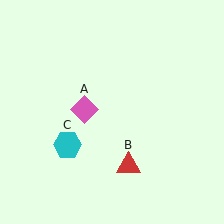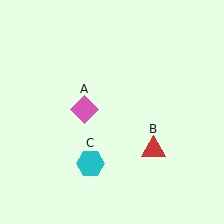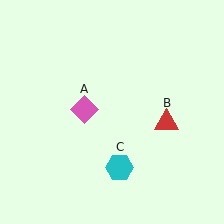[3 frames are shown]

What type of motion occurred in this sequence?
The red triangle (object B), cyan hexagon (object C) rotated counterclockwise around the center of the scene.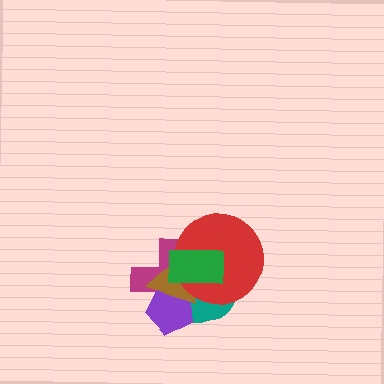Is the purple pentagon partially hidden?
Yes, it is partially covered by another shape.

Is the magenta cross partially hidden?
Yes, it is partially covered by another shape.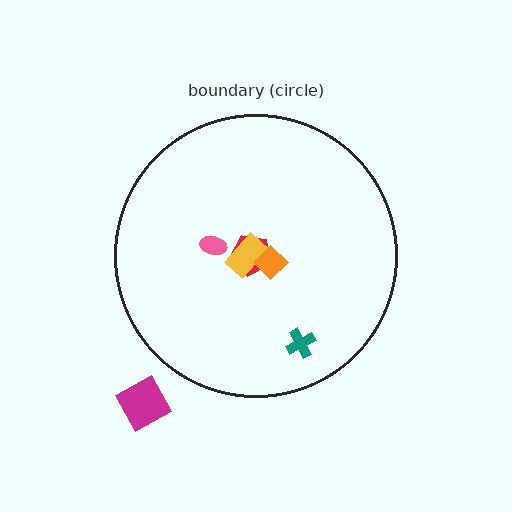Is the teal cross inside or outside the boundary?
Inside.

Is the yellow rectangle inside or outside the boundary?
Inside.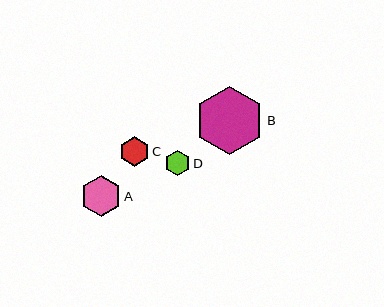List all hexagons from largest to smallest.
From largest to smallest: B, A, C, D.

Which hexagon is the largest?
Hexagon B is the largest with a size of approximately 68 pixels.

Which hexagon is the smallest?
Hexagon D is the smallest with a size of approximately 25 pixels.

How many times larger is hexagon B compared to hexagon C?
Hexagon B is approximately 2.3 times the size of hexagon C.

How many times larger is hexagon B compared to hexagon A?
Hexagon B is approximately 1.7 times the size of hexagon A.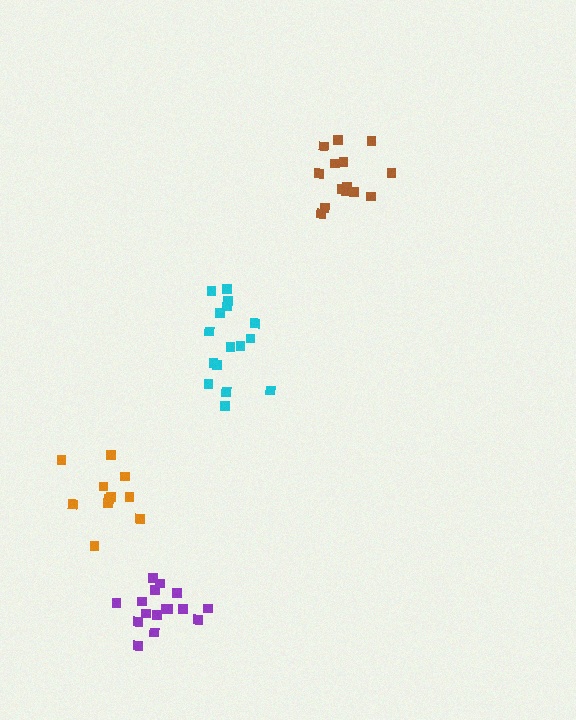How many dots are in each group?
Group 1: 16 dots, Group 2: 16 dots, Group 3: 11 dots, Group 4: 14 dots (57 total).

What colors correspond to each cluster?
The clusters are colored: cyan, purple, orange, brown.